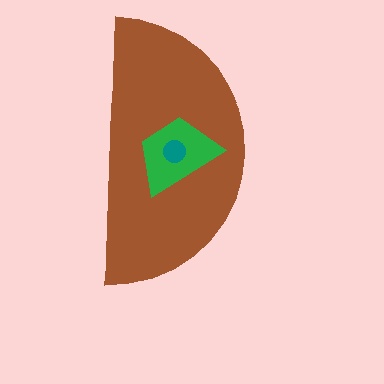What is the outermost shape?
The brown semicircle.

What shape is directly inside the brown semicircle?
The green trapezoid.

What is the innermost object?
The teal circle.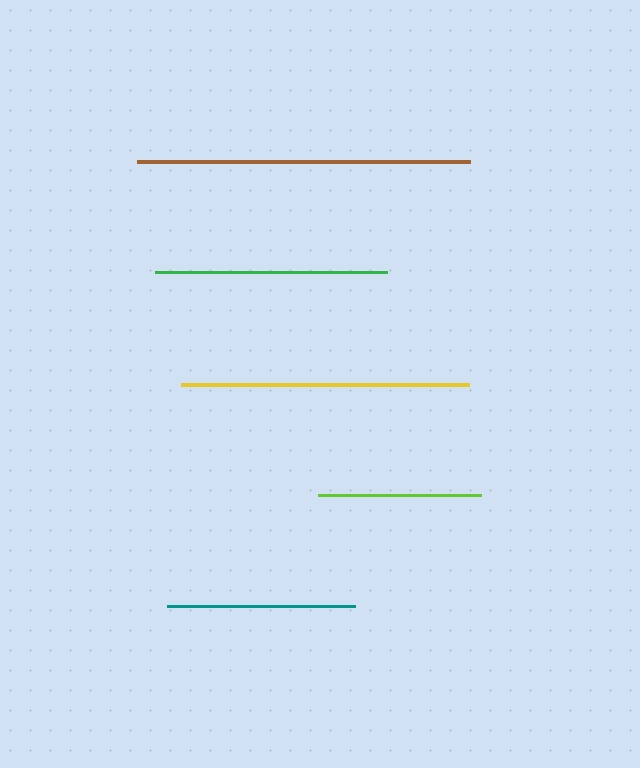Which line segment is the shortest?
The lime line is the shortest at approximately 163 pixels.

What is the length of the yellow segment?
The yellow segment is approximately 287 pixels long.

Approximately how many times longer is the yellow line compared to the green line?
The yellow line is approximately 1.2 times the length of the green line.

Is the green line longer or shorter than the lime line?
The green line is longer than the lime line.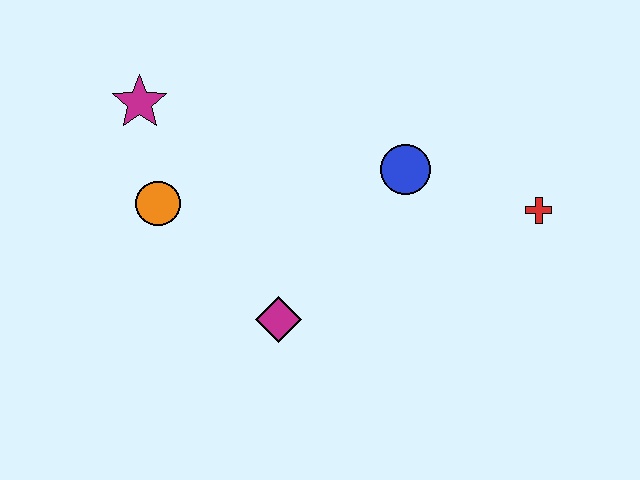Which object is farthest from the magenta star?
The red cross is farthest from the magenta star.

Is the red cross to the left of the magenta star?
No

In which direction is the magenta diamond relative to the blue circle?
The magenta diamond is below the blue circle.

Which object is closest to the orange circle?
The magenta star is closest to the orange circle.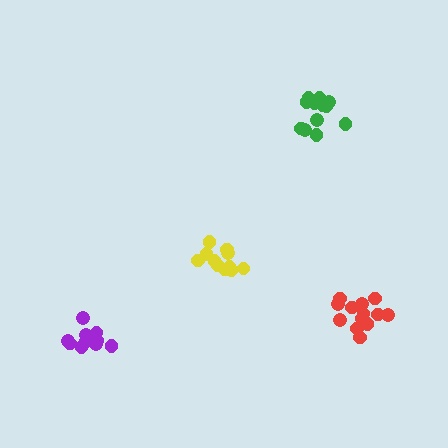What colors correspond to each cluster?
The clusters are colored: green, purple, red, yellow.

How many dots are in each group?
Group 1: 14 dots, Group 2: 11 dots, Group 3: 13 dots, Group 4: 11 dots (49 total).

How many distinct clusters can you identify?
There are 4 distinct clusters.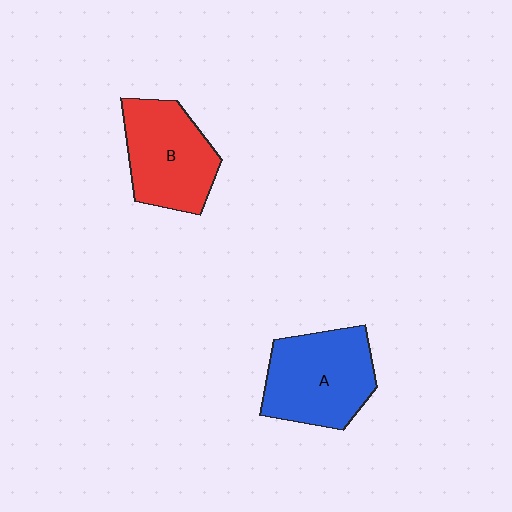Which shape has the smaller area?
Shape B (red).